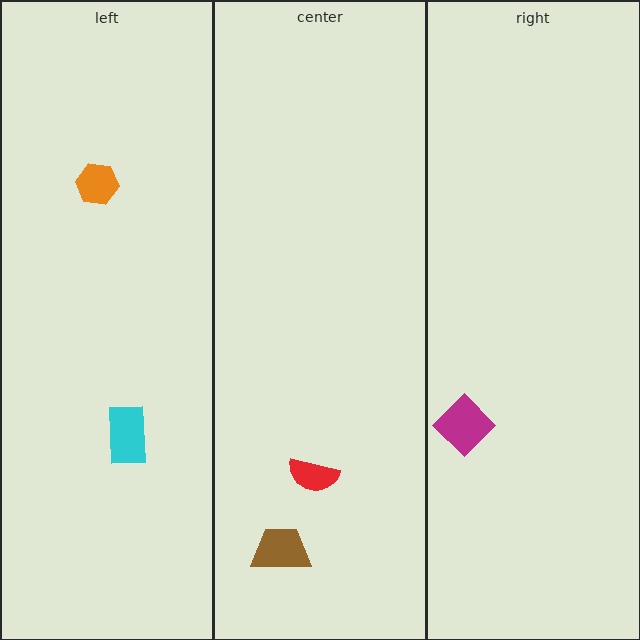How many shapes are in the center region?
2.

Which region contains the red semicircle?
The center region.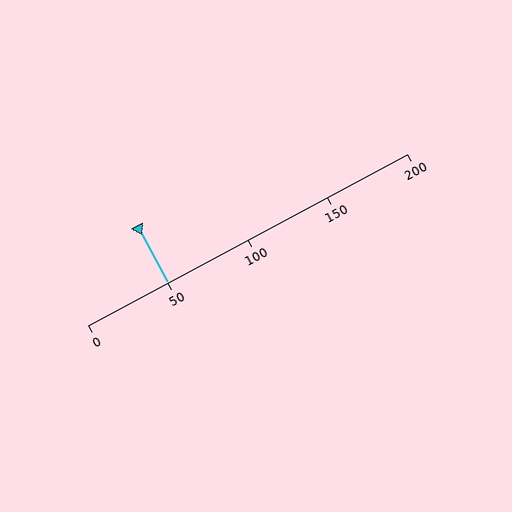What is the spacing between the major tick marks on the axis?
The major ticks are spaced 50 apart.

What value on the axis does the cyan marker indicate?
The marker indicates approximately 50.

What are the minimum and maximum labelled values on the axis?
The axis runs from 0 to 200.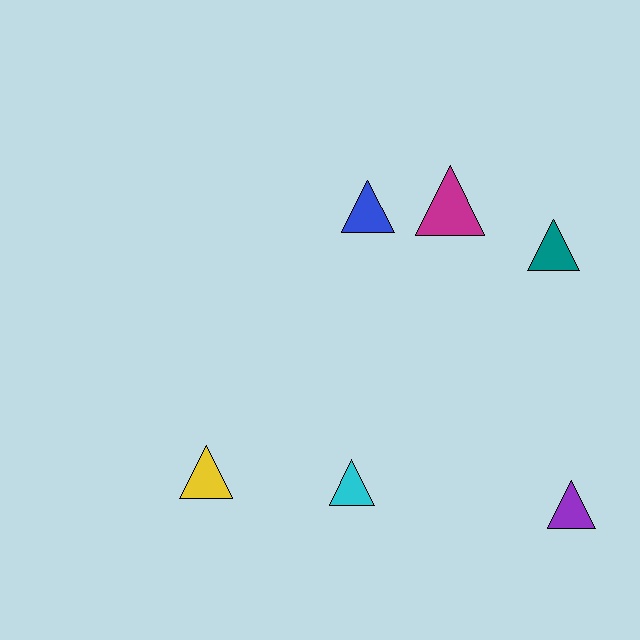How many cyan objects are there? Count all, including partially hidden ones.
There is 1 cyan object.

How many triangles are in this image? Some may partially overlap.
There are 6 triangles.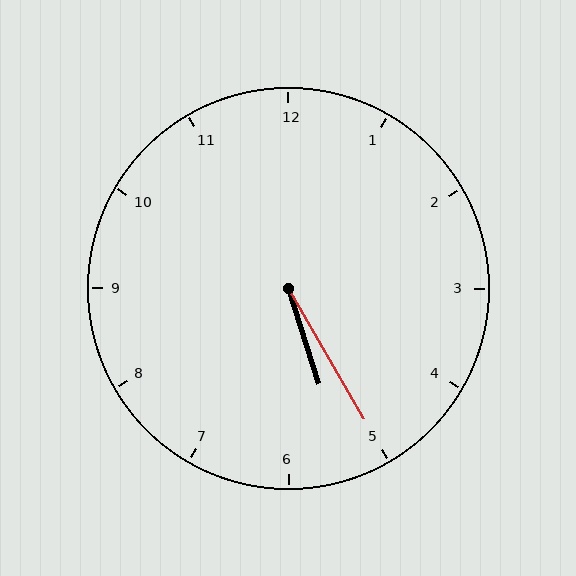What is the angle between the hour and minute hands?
Approximately 12 degrees.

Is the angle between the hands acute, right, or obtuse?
It is acute.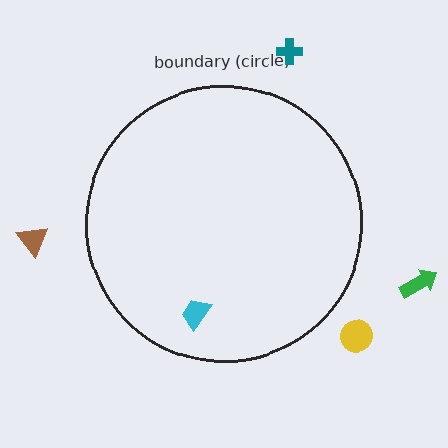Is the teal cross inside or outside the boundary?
Outside.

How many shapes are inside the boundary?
1 inside, 4 outside.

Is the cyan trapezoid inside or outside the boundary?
Inside.